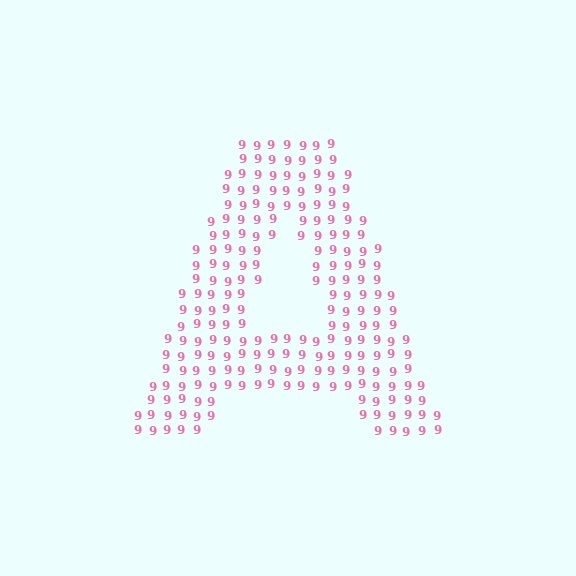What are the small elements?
The small elements are digit 9's.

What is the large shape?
The large shape is the letter A.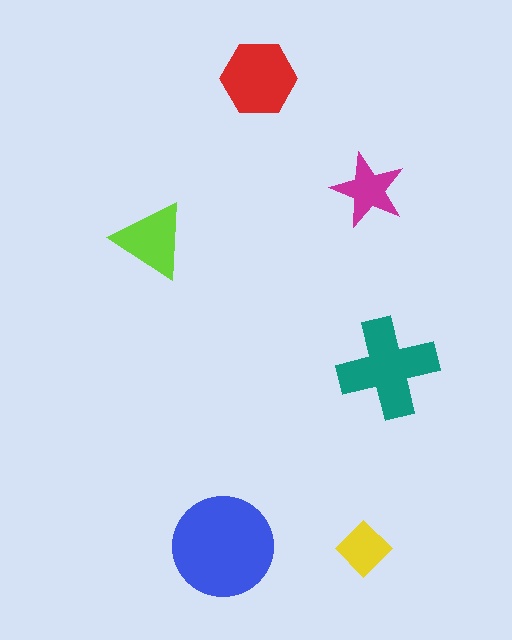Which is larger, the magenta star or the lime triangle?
The lime triangle.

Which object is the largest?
The blue circle.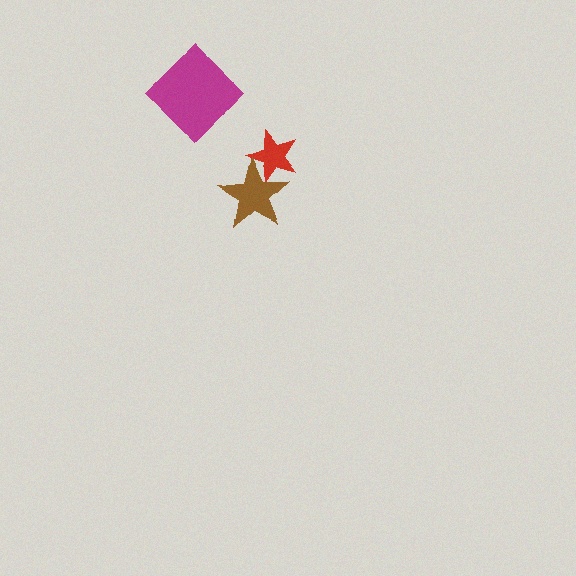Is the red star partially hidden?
Yes, it is partially covered by another shape.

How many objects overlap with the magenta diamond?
0 objects overlap with the magenta diamond.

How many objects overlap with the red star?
1 object overlaps with the red star.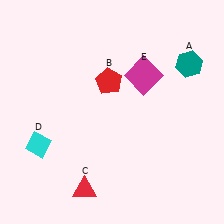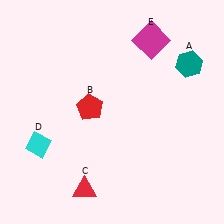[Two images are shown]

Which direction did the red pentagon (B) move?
The red pentagon (B) moved down.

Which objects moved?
The objects that moved are: the red pentagon (B), the magenta square (E).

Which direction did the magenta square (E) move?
The magenta square (E) moved up.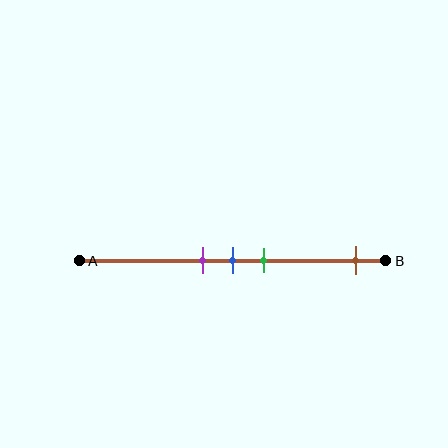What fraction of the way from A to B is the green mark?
The green mark is approximately 60% (0.6) of the way from A to B.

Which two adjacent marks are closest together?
The purple and blue marks are the closest adjacent pair.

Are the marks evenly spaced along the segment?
No, the marks are not evenly spaced.